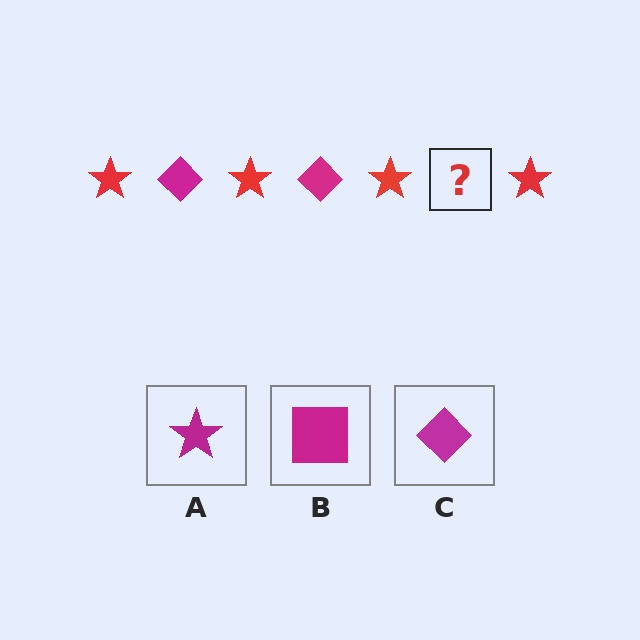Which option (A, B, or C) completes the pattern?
C.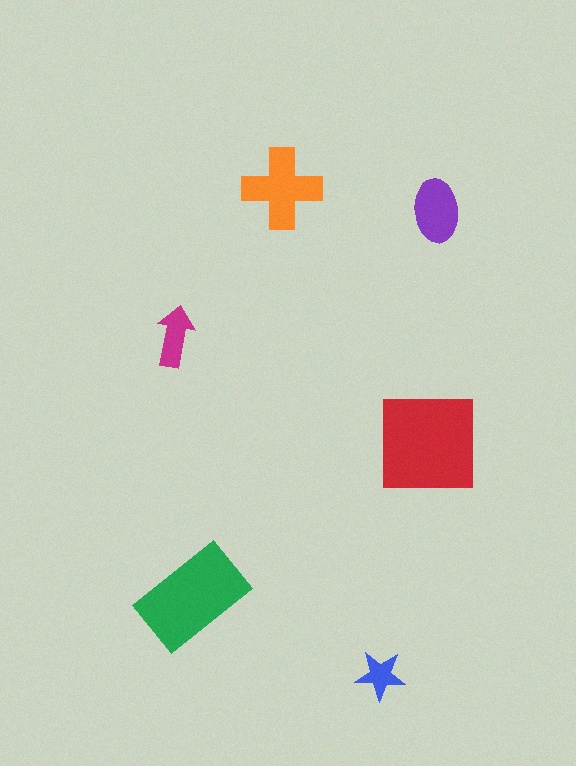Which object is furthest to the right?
The purple ellipse is rightmost.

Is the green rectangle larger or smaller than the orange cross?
Larger.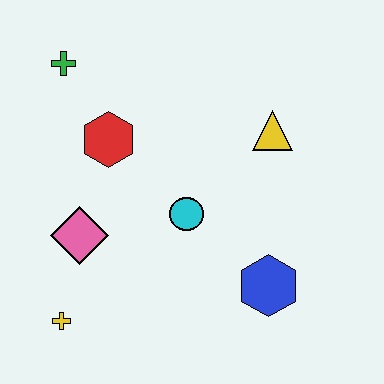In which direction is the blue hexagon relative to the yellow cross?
The blue hexagon is to the right of the yellow cross.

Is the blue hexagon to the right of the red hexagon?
Yes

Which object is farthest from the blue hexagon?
The green cross is farthest from the blue hexagon.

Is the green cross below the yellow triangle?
No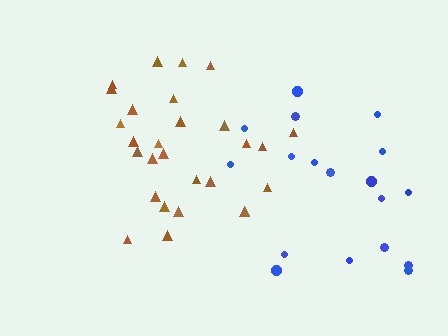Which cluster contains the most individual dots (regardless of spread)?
Brown (28).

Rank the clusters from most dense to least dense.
brown, blue.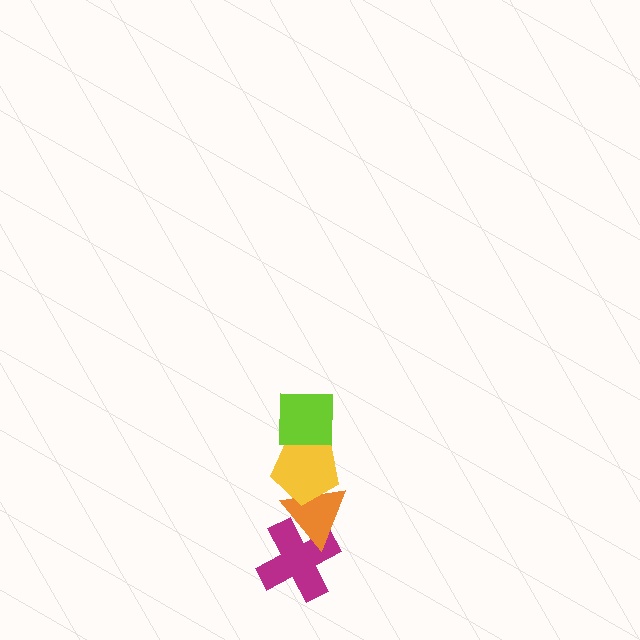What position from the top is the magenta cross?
The magenta cross is 4th from the top.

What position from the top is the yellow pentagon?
The yellow pentagon is 2nd from the top.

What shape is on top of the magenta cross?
The orange triangle is on top of the magenta cross.